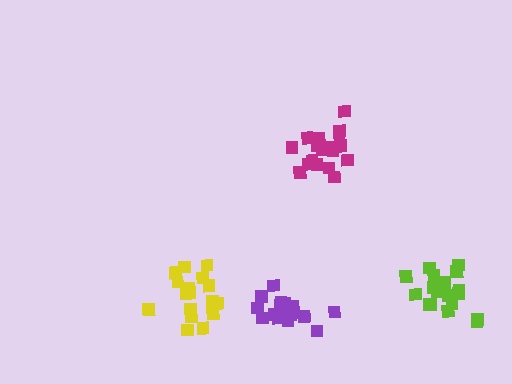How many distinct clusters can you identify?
There are 4 distinct clusters.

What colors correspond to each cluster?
The clusters are colored: lime, magenta, purple, yellow.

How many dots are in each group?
Group 1: 19 dots, Group 2: 19 dots, Group 3: 20 dots, Group 4: 18 dots (76 total).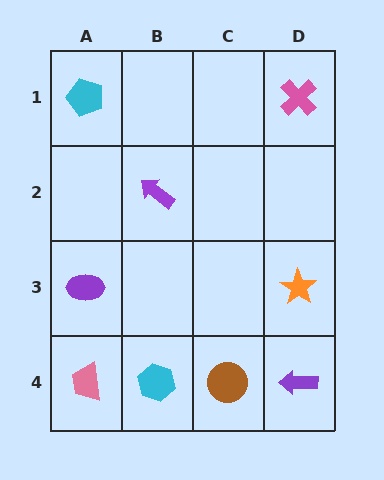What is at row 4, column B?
A cyan hexagon.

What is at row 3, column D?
An orange star.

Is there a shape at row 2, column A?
No, that cell is empty.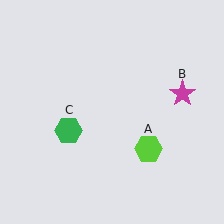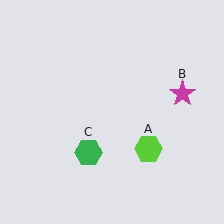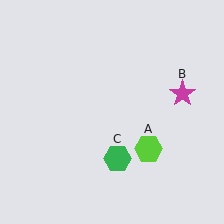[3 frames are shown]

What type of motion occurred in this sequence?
The green hexagon (object C) rotated counterclockwise around the center of the scene.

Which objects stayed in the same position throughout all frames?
Lime hexagon (object A) and magenta star (object B) remained stationary.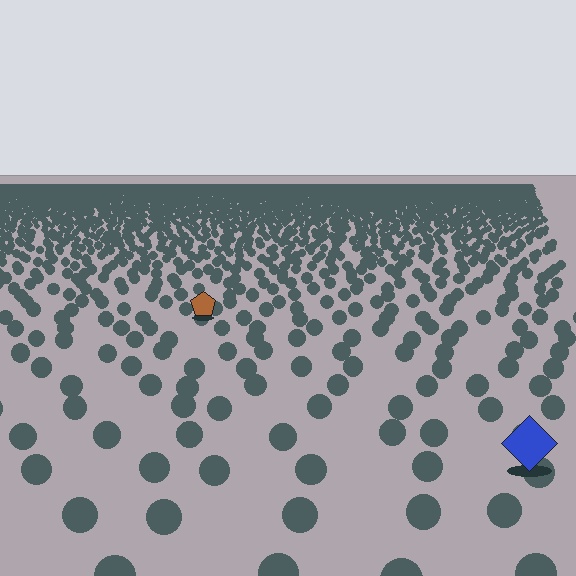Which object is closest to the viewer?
The blue diamond is closest. The texture marks near it are larger and more spread out.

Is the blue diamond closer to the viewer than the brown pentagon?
Yes. The blue diamond is closer — you can tell from the texture gradient: the ground texture is coarser near it.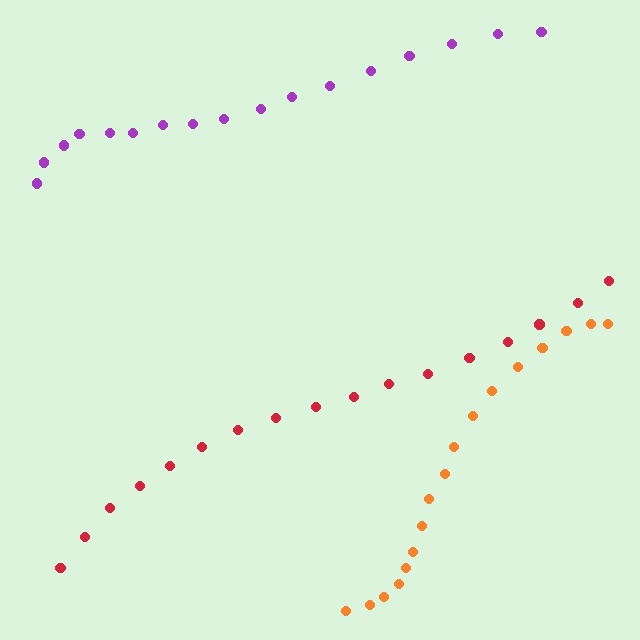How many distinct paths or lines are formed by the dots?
There are 3 distinct paths.